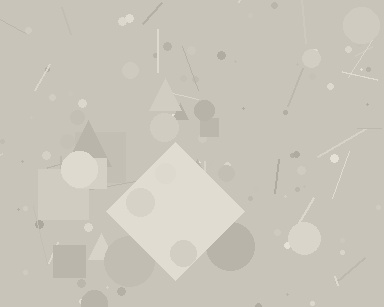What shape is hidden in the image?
A diamond is hidden in the image.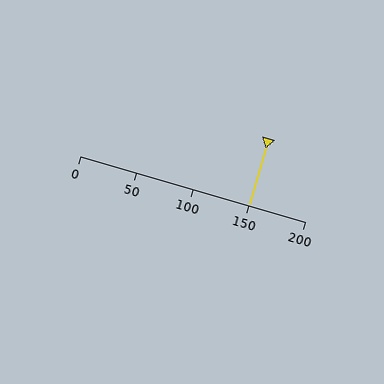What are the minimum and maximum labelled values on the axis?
The axis runs from 0 to 200.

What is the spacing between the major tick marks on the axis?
The major ticks are spaced 50 apart.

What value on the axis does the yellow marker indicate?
The marker indicates approximately 150.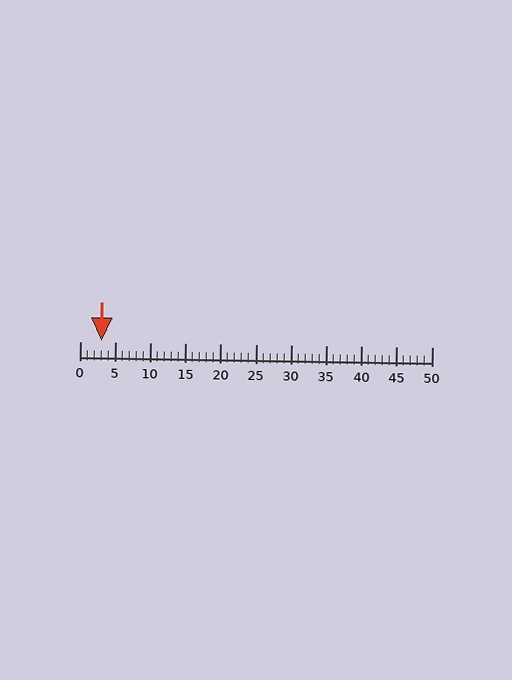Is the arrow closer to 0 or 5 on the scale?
The arrow is closer to 5.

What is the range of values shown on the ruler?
The ruler shows values from 0 to 50.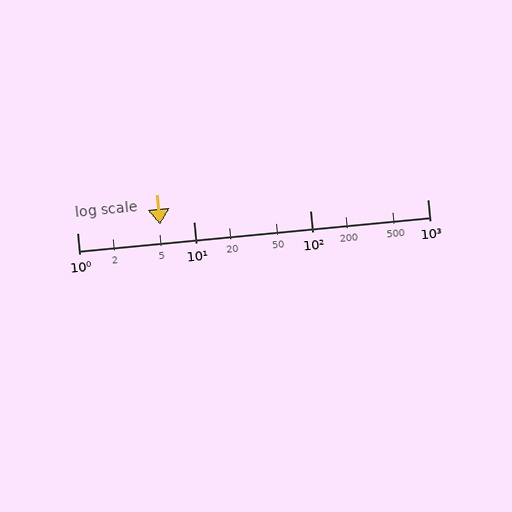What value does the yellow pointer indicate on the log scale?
The pointer indicates approximately 5.1.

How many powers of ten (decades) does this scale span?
The scale spans 3 decades, from 1 to 1000.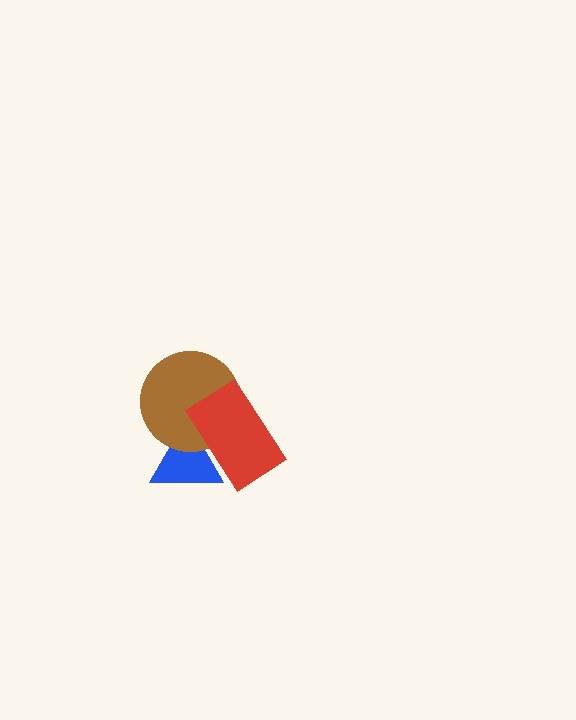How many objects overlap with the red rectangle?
2 objects overlap with the red rectangle.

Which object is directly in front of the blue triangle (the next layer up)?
The brown circle is directly in front of the blue triangle.